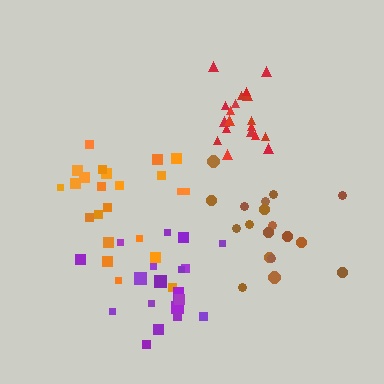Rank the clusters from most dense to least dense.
red, brown, purple, orange.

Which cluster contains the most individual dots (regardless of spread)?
Orange (23).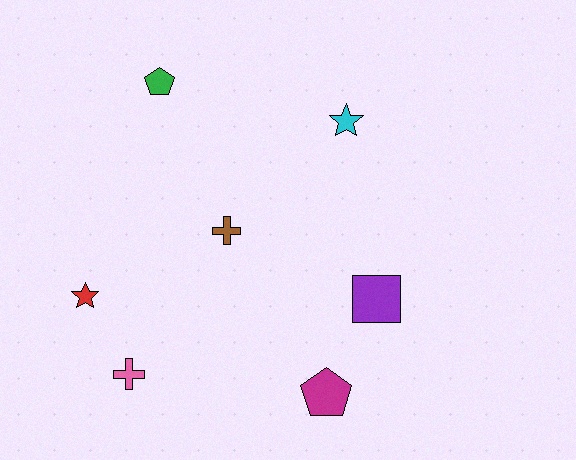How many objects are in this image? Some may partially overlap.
There are 7 objects.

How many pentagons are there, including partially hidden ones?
There are 2 pentagons.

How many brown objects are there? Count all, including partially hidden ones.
There is 1 brown object.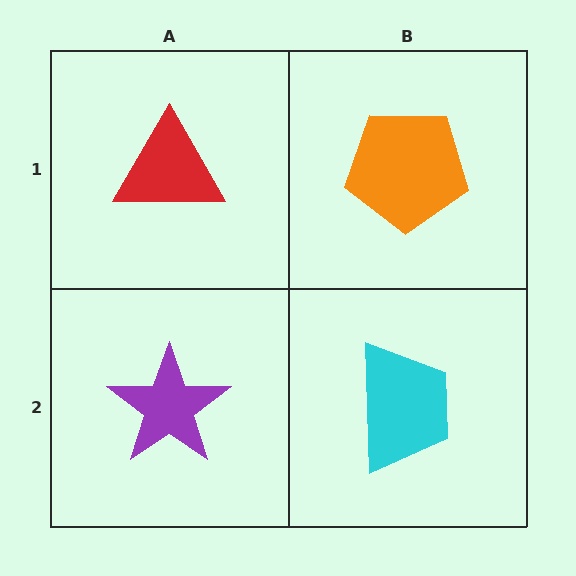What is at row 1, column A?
A red triangle.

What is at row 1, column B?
An orange pentagon.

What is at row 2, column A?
A purple star.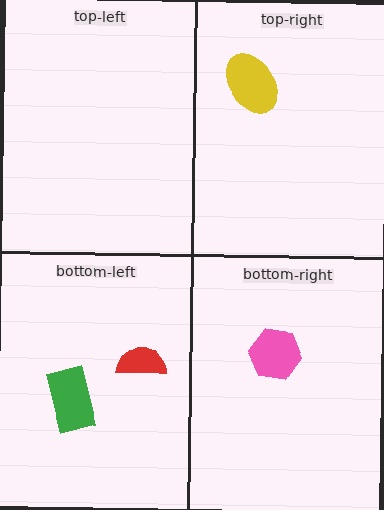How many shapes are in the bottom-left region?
2.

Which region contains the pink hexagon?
The bottom-right region.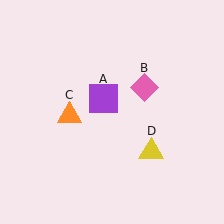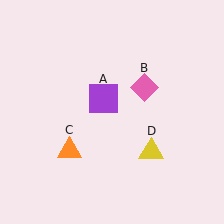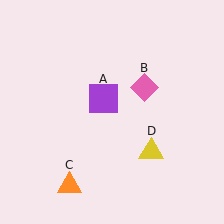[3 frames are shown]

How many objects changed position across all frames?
1 object changed position: orange triangle (object C).